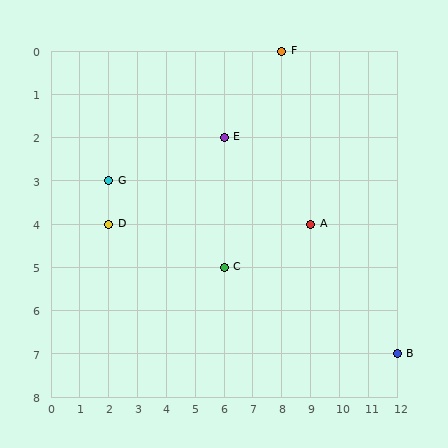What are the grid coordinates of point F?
Point F is at grid coordinates (8, 0).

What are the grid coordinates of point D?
Point D is at grid coordinates (2, 4).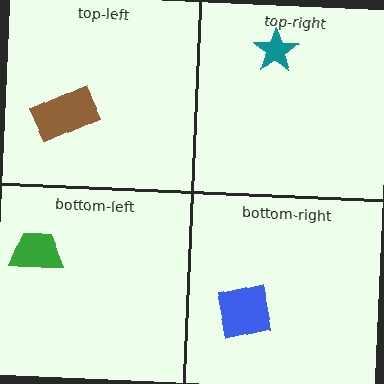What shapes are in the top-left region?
The brown rectangle.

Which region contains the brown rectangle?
The top-left region.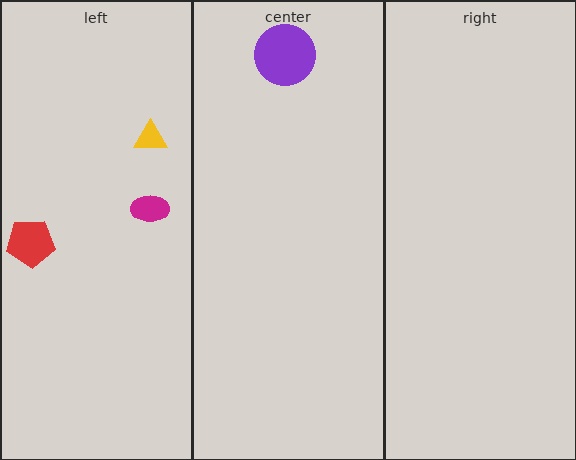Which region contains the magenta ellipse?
The left region.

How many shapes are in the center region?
1.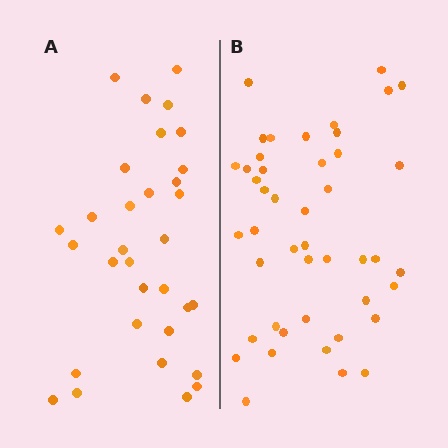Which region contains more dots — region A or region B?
Region B (the right region) has more dots.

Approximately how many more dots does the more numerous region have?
Region B has approximately 15 more dots than region A.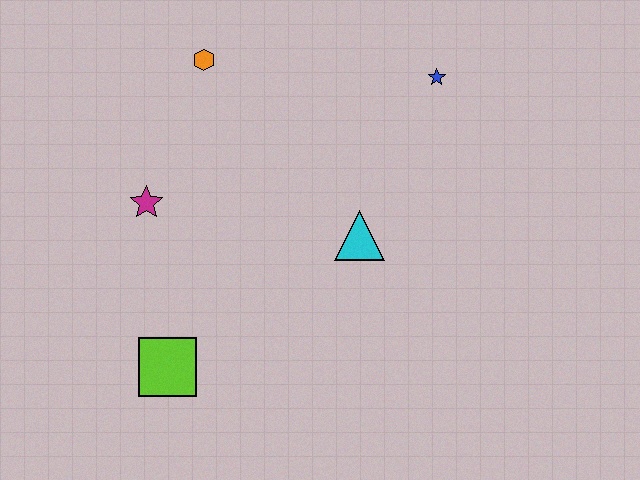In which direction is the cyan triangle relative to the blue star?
The cyan triangle is below the blue star.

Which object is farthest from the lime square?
The blue star is farthest from the lime square.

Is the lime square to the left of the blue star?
Yes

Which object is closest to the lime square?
The magenta star is closest to the lime square.